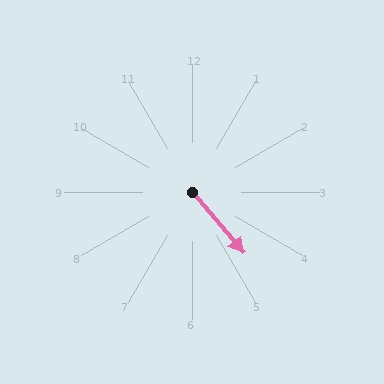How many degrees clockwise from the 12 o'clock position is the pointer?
Approximately 140 degrees.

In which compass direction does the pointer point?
Southeast.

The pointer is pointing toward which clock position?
Roughly 5 o'clock.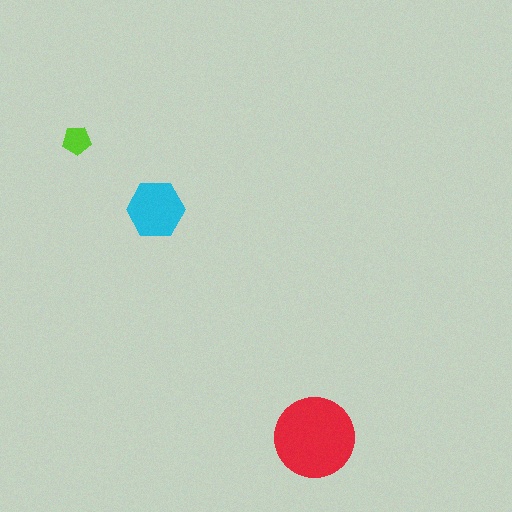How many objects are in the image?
There are 3 objects in the image.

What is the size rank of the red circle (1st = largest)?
1st.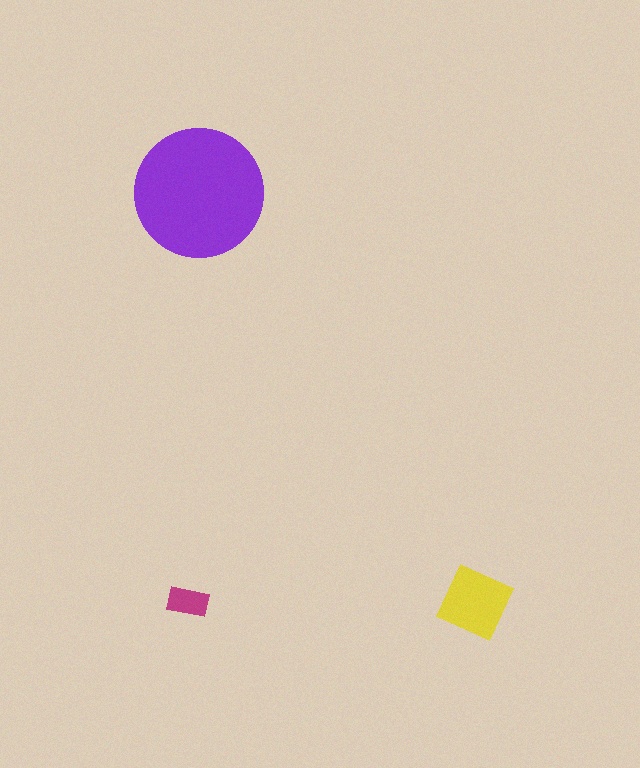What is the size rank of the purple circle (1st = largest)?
1st.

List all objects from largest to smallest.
The purple circle, the yellow diamond, the magenta rectangle.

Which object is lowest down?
The yellow diamond is bottommost.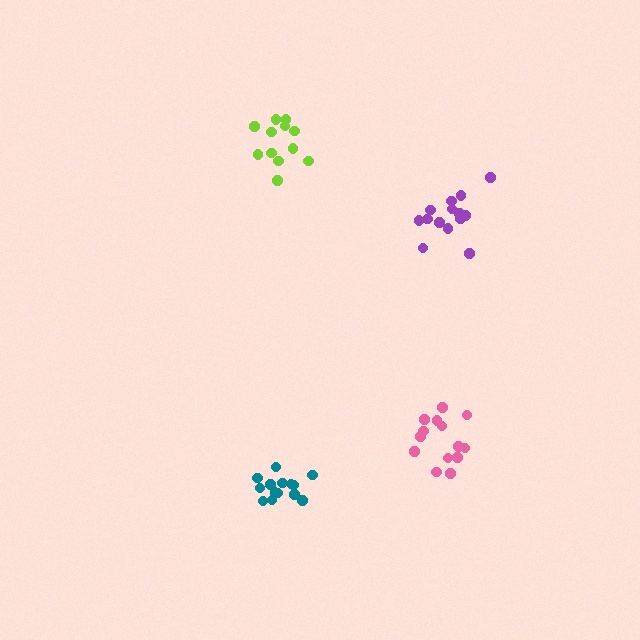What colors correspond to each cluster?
The clusters are colored: lime, teal, purple, pink.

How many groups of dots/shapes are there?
There are 4 groups.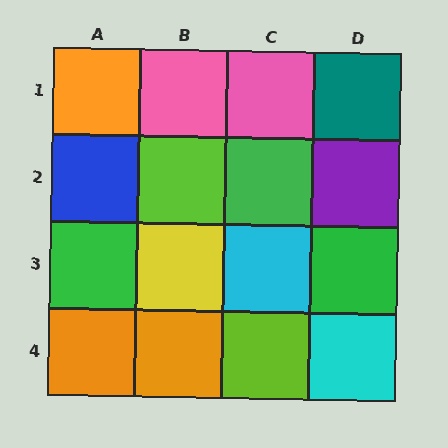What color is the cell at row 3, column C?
Cyan.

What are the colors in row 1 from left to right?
Orange, pink, pink, teal.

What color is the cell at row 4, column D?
Cyan.